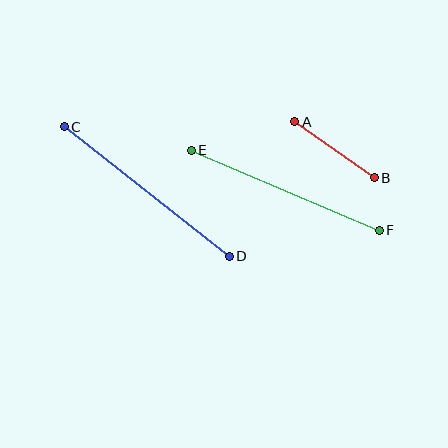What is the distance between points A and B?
The distance is approximately 97 pixels.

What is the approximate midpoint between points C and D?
The midpoint is at approximately (147, 192) pixels.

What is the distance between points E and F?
The distance is approximately 205 pixels.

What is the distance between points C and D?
The distance is approximately 210 pixels.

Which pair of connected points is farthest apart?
Points C and D are farthest apart.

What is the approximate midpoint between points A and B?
The midpoint is at approximately (334, 150) pixels.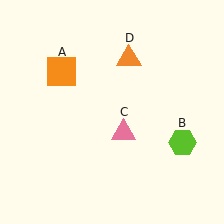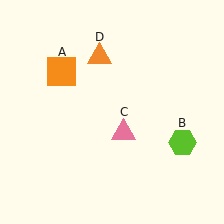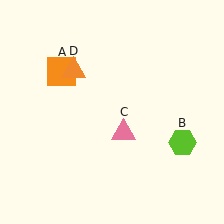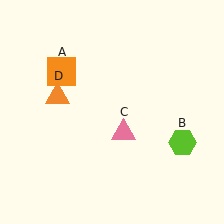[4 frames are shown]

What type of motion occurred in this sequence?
The orange triangle (object D) rotated counterclockwise around the center of the scene.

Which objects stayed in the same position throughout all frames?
Orange square (object A) and lime hexagon (object B) and pink triangle (object C) remained stationary.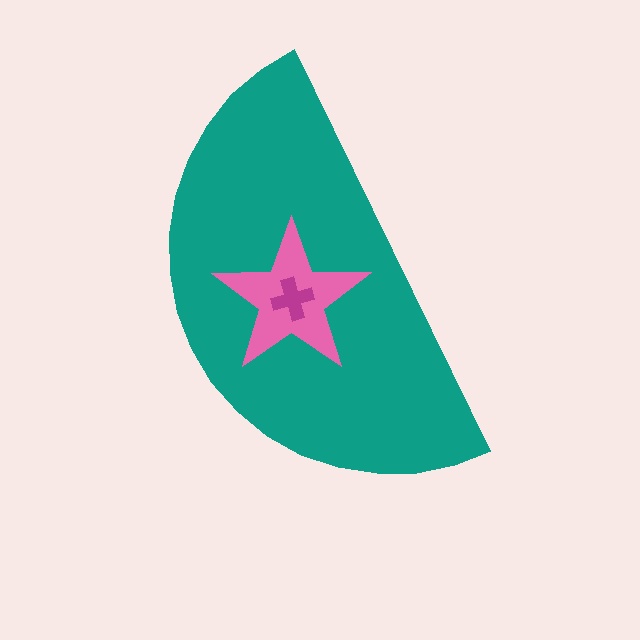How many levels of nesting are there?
3.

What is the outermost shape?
The teal semicircle.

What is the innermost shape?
The magenta cross.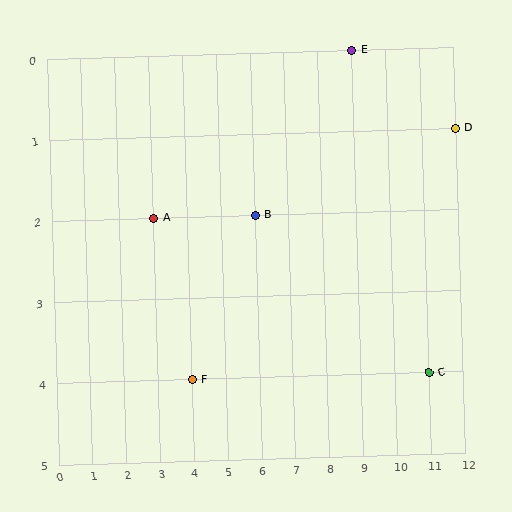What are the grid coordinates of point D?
Point D is at grid coordinates (12, 1).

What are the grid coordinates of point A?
Point A is at grid coordinates (3, 2).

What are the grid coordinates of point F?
Point F is at grid coordinates (4, 4).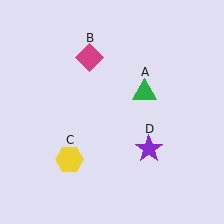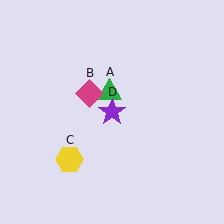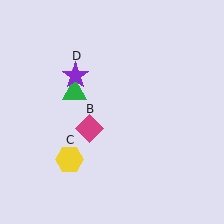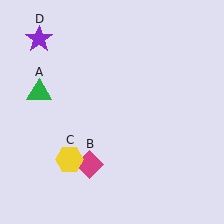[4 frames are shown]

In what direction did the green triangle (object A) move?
The green triangle (object A) moved left.